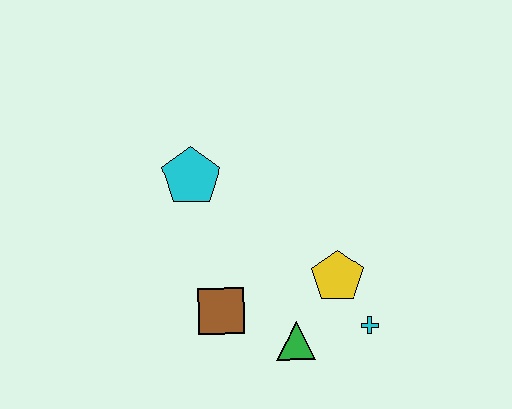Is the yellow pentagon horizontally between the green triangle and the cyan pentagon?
No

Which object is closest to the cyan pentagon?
The brown square is closest to the cyan pentagon.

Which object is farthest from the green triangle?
The cyan pentagon is farthest from the green triangle.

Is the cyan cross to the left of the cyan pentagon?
No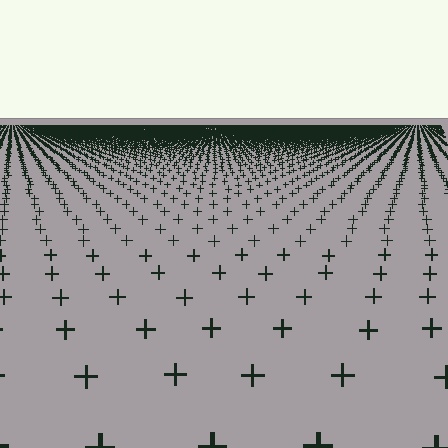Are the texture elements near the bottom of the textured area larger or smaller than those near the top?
Larger. Near the bottom, elements are closer to the viewer and appear at a bigger on-screen size.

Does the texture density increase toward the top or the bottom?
Density increases toward the top.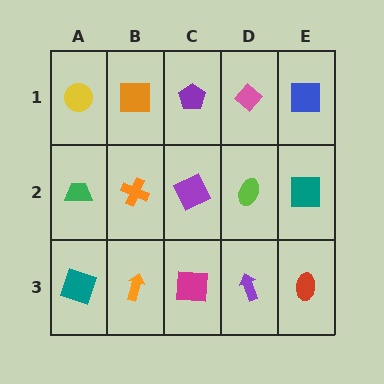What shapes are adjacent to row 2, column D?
A pink diamond (row 1, column D), a purple arrow (row 3, column D), a purple square (row 2, column C), a teal square (row 2, column E).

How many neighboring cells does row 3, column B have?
3.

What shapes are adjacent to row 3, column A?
A green trapezoid (row 2, column A), an orange arrow (row 3, column B).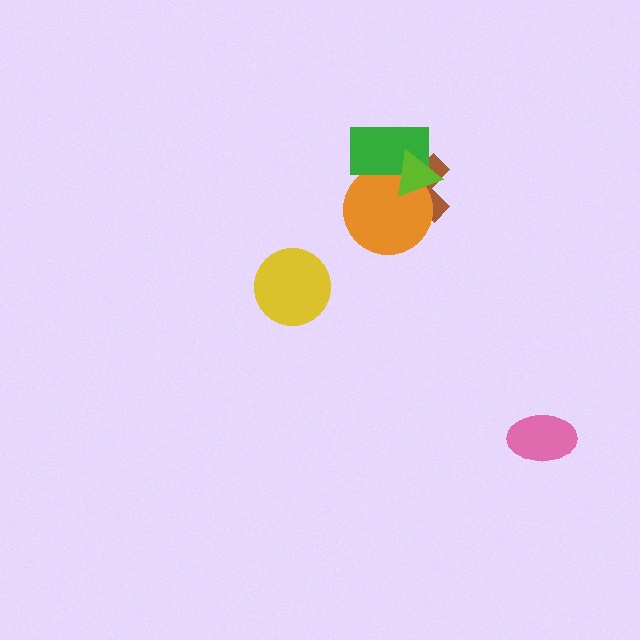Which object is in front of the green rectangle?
The lime triangle is in front of the green rectangle.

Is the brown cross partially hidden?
Yes, it is partially covered by another shape.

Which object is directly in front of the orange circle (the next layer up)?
The green rectangle is directly in front of the orange circle.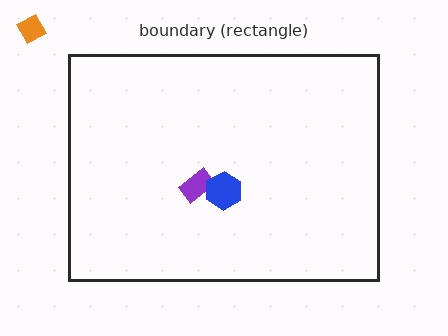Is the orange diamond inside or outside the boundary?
Outside.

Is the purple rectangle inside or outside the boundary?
Inside.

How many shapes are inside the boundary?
2 inside, 1 outside.